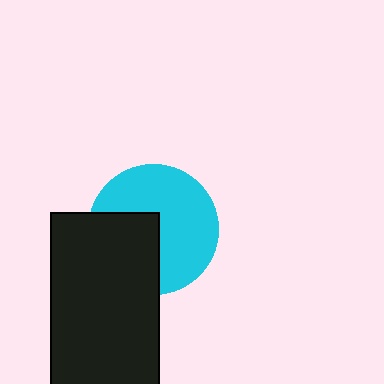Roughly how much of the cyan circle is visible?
About half of it is visible (roughly 63%).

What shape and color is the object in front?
The object in front is a black rectangle.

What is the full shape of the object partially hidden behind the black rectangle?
The partially hidden object is a cyan circle.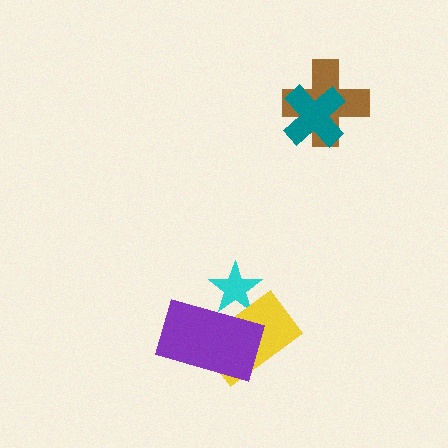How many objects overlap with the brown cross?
1 object overlaps with the brown cross.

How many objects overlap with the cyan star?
2 objects overlap with the cyan star.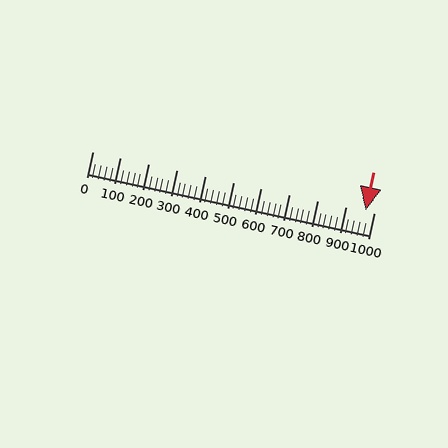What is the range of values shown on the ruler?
The ruler shows values from 0 to 1000.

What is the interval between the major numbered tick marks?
The major tick marks are spaced 100 units apart.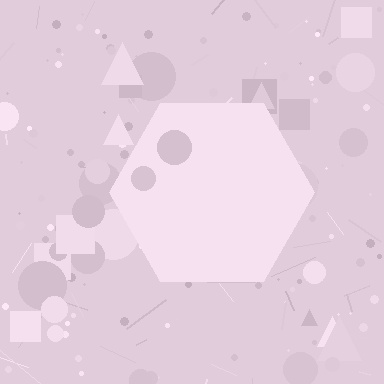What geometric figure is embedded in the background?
A hexagon is embedded in the background.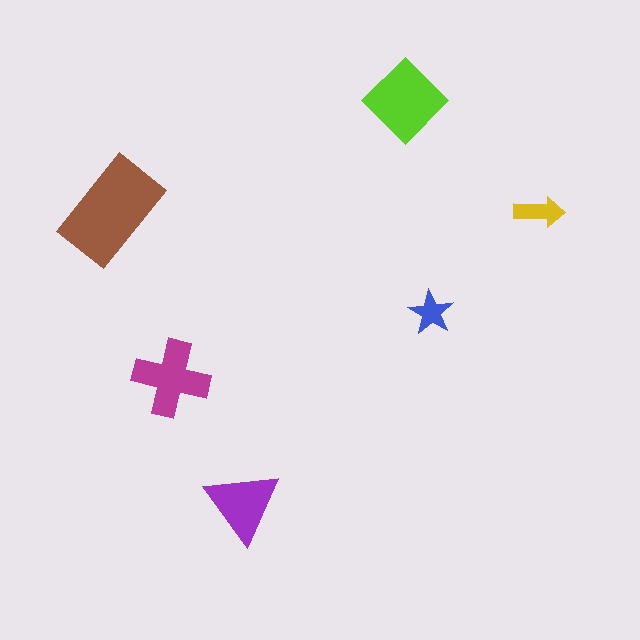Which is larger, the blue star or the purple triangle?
The purple triangle.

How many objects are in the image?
There are 6 objects in the image.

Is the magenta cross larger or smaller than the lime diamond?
Smaller.